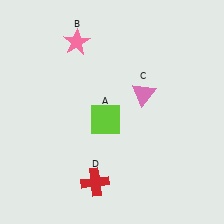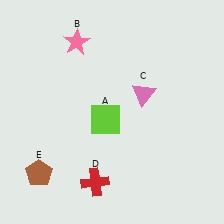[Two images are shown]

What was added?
A brown pentagon (E) was added in Image 2.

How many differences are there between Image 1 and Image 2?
There is 1 difference between the two images.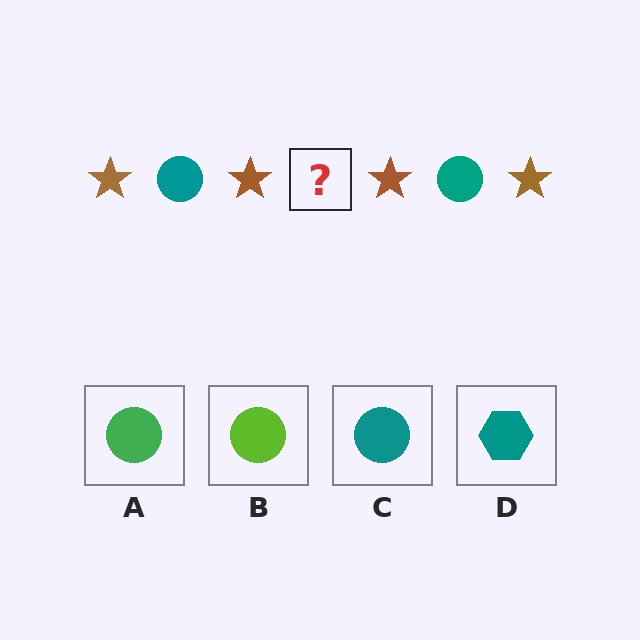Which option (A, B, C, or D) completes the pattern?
C.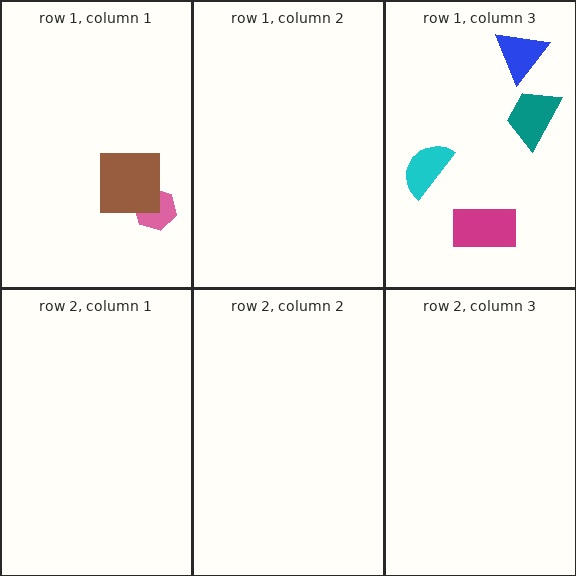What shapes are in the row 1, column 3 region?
The cyan semicircle, the magenta rectangle, the blue triangle, the teal trapezoid.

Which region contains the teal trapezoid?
The row 1, column 3 region.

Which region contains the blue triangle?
The row 1, column 3 region.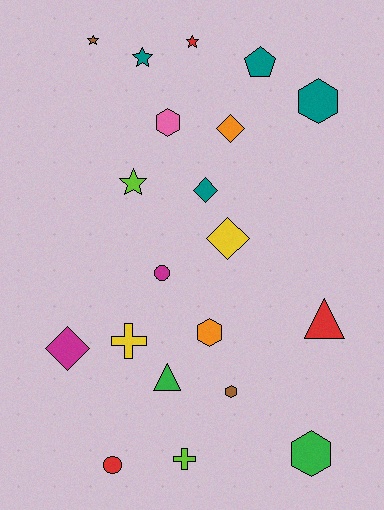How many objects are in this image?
There are 20 objects.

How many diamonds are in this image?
There are 4 diamonds.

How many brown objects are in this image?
There are 2 brown objects.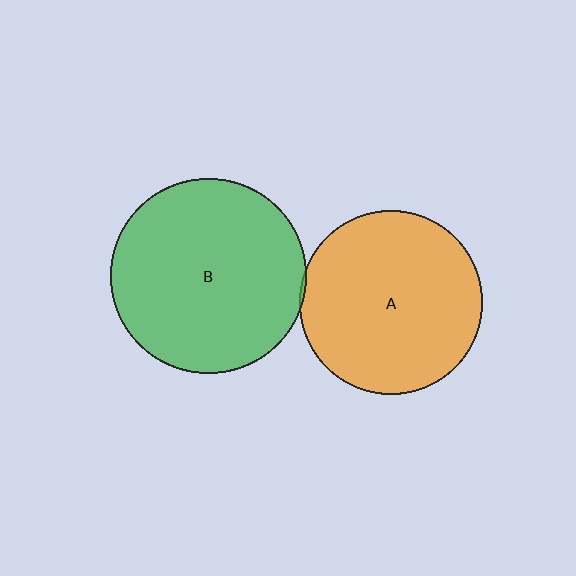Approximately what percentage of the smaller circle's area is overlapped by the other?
Approximately 5%.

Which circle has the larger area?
Circle B (green).